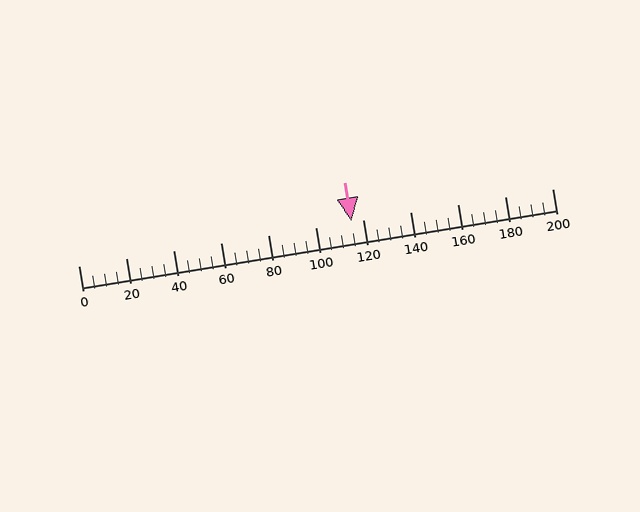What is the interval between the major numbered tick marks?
The major tick marks are spaced 20 units apart.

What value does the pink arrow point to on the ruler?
The pink arrow points to approximately 115.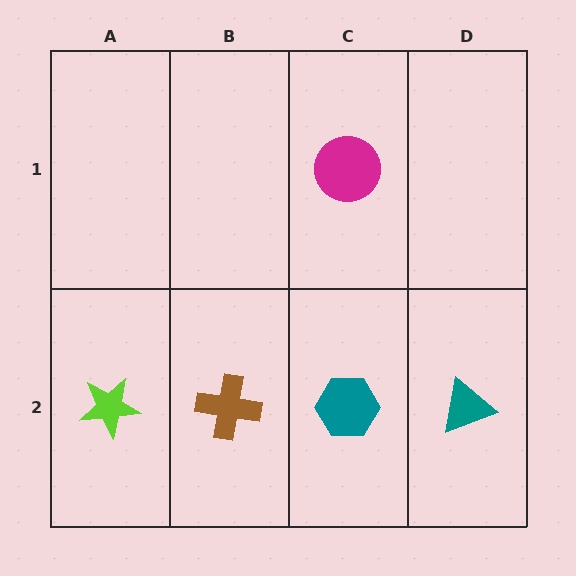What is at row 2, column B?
A brown cross.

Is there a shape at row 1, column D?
No, that cell is empty.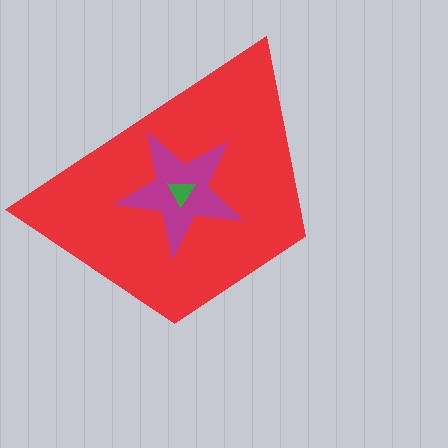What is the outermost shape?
The red trapezoid.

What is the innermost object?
The green triangle.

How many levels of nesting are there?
3.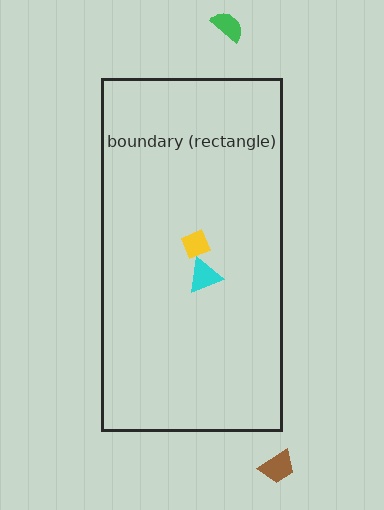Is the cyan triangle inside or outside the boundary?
Inside.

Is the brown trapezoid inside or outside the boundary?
Outside.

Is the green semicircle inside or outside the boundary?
Outside.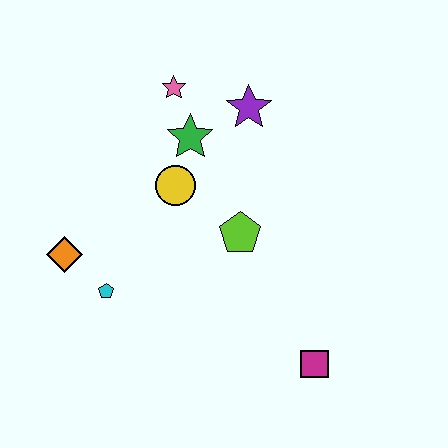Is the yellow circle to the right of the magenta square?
No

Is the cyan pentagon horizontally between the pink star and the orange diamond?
Yes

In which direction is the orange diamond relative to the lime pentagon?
The orange diamond is to the left of the lime pentagon.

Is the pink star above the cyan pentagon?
Yes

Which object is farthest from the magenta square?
The pink star is farthest from the magenta square.